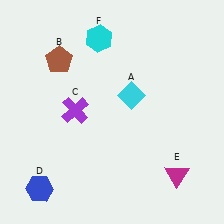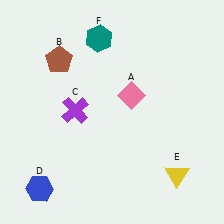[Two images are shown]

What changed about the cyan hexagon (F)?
In Image 1, F is cyan. In Image 2, it changed to teal.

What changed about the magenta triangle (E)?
In Image 1, E is magenta. In Image 2, it changed to yellow.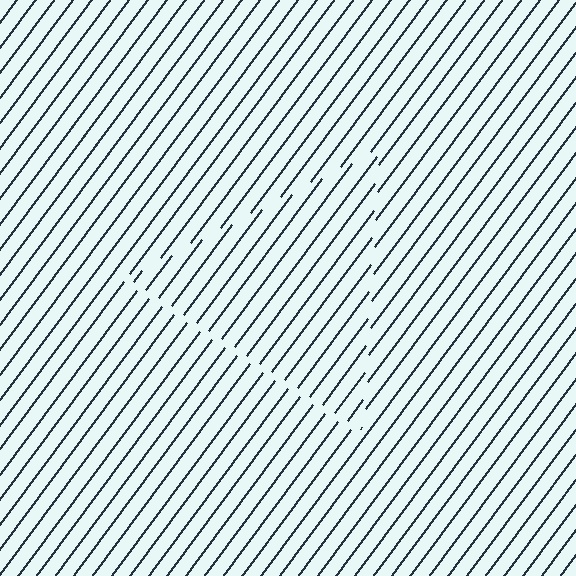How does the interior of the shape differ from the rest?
The interior of the shape contains the same grating, shifted by half a period — the contour is defined by the phase discontinuity where line-ends from the inner and outer gratings abut.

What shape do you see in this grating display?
An illusory triangle. The interior of the shape contains the same grating, shifted by half a period — the contour is defined by the phase discontinuity where line-ends from the inner and outer gratings abut.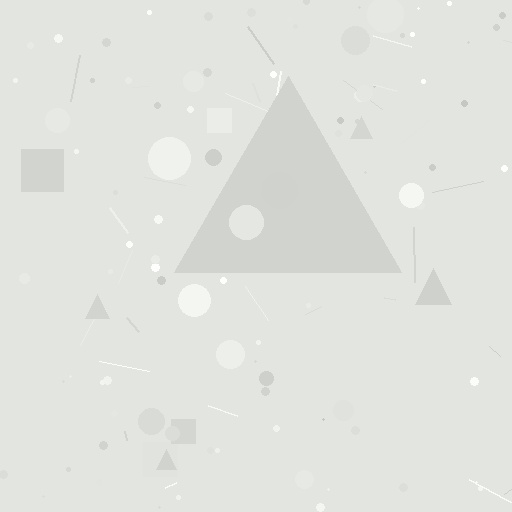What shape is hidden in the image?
A triangle is hidden in the image.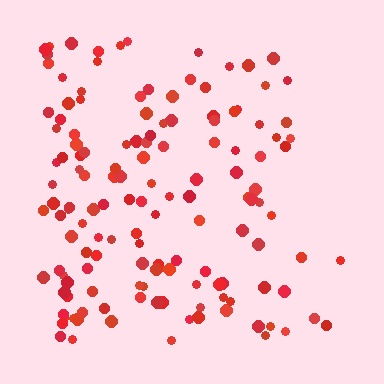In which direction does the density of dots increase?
From right to left, with the left side densest.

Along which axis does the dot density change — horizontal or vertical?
Horizontal.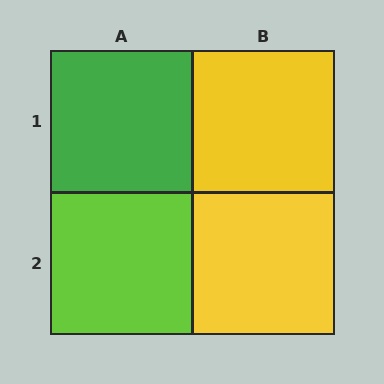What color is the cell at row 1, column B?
Yellow.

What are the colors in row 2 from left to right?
Lime, yellow.